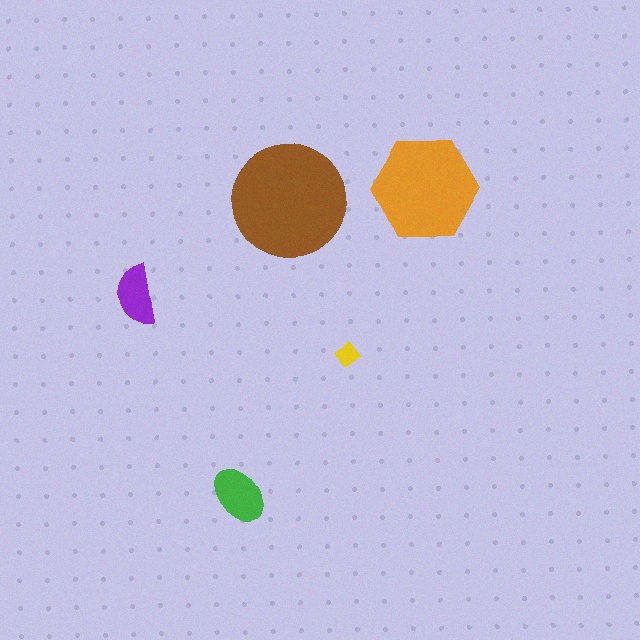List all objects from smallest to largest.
The yellow diamond, the purple semicircle, the green ellipse, the orange hexagon, the brown circle.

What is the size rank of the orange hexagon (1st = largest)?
2nd.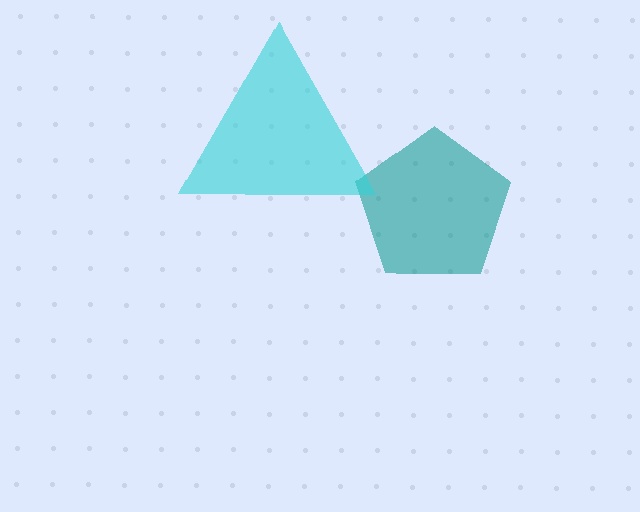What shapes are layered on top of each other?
The layered shapes are: a teal pentagon, a cyan triangle.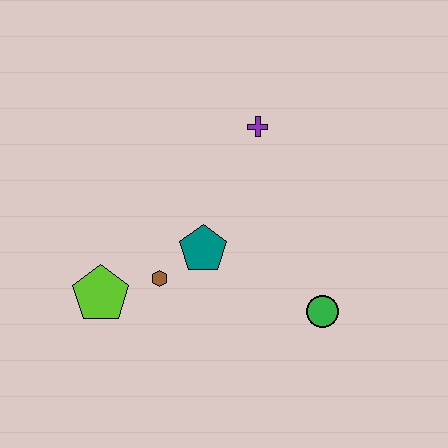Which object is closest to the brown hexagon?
The teal pentagon is closest to the brown hexagon.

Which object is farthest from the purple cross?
The lime pentagon is farthest from the purple cross.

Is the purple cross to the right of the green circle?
No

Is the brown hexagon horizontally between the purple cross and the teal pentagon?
No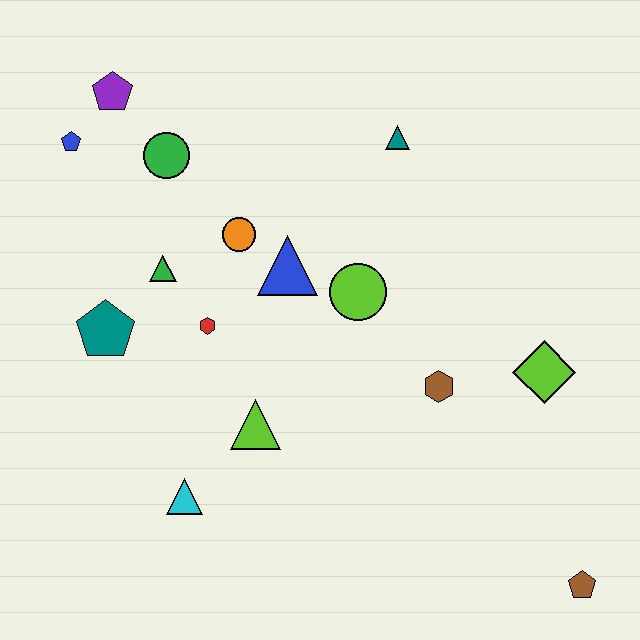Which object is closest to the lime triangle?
The cyan triangle is closest to the lime triangle.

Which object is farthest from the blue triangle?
The brown pentagon is farthest from the blue triangle.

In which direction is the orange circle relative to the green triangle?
The orange circle is to the right of the green triangle.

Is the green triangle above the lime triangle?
Yes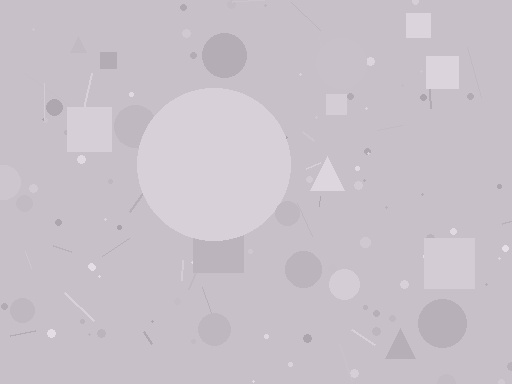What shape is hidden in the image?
A circle is hidden in the image.